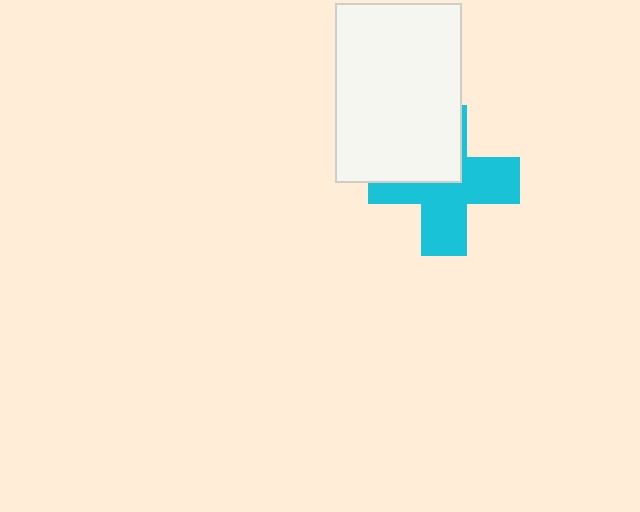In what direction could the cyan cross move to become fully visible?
The cyan cross could move down. That would shift it out from behind the white rectangle entirely.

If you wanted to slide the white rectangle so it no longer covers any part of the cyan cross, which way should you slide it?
Slide it up — that is the most direct way to separate the two shapes.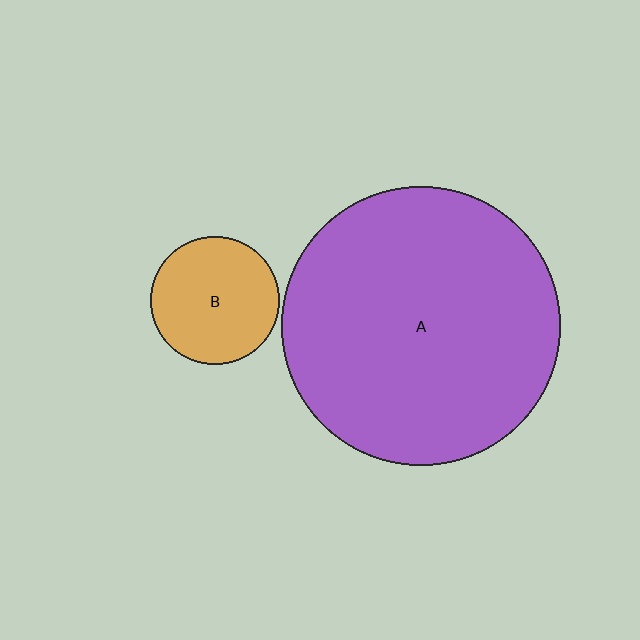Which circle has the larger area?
Circle A (purple).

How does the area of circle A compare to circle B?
Approximately 4.7 times.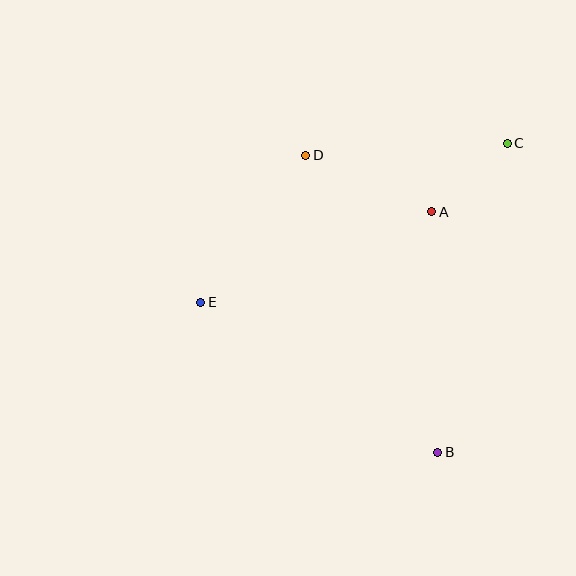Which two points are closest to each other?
Points A and C are closest to each other.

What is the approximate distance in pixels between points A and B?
The distance between A and B is approximately 241 pixels.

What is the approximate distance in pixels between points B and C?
The distance between B and C is approximately 317 pixels.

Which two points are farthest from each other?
Points C and E are farthest from each other.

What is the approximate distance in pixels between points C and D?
The distance between C and D is approximately 202 pixels.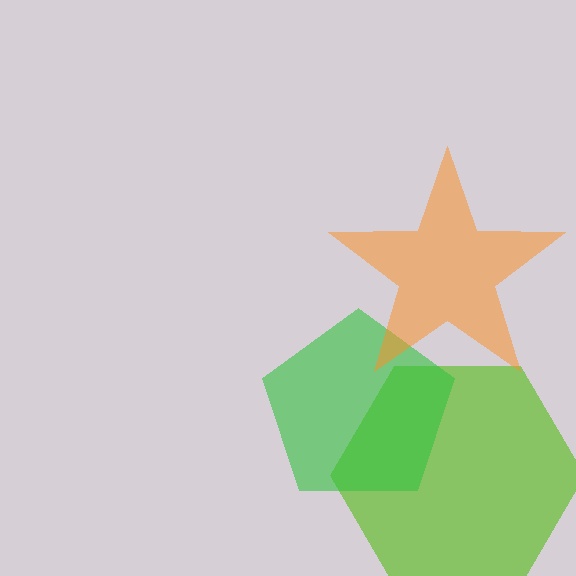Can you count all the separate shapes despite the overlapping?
Yes, there are 3 separate shapes.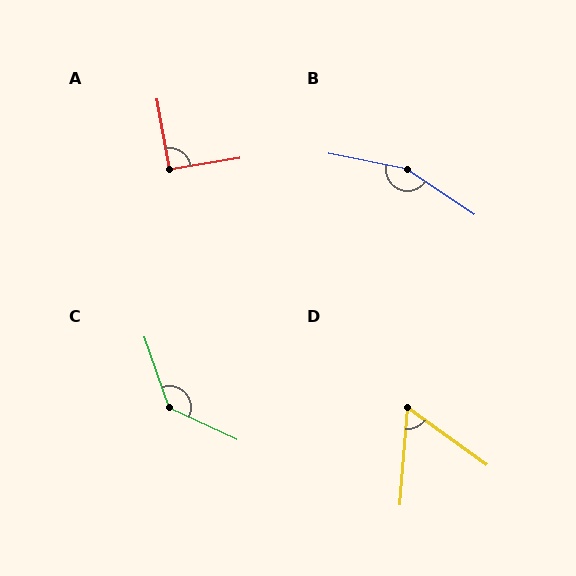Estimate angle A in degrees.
Approximately 91 degrees.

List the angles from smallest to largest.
D (59°), A (91°), C (135°), B (157°).